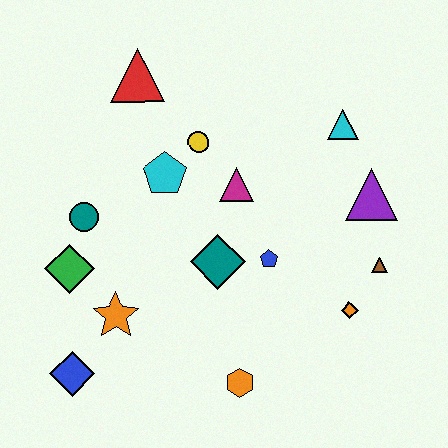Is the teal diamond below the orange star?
No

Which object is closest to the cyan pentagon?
The yellow circle is closest to the cyan pentagon.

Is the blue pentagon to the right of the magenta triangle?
Yes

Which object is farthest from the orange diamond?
The red triangle is farthest from the orange diamond.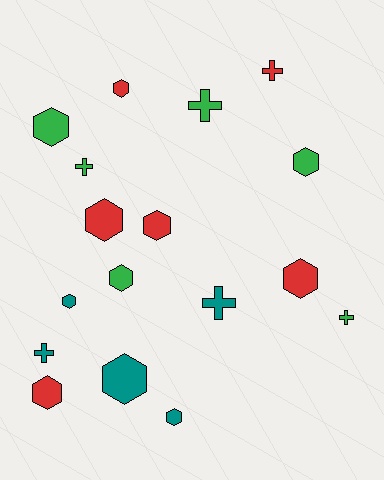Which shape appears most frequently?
Hexagon, with 11 objects.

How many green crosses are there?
There are 3 green crosses.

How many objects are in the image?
There are 17 objects.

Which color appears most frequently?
Green, with 6 objects.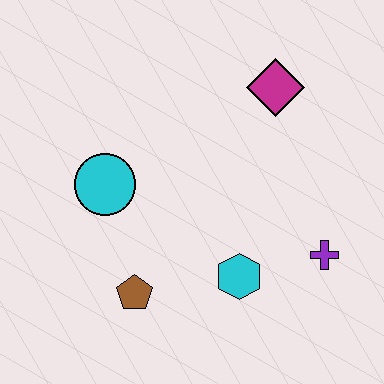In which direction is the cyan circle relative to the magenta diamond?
The cyan circle is to the left of the magenta diamond.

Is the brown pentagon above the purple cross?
No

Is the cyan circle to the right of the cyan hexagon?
No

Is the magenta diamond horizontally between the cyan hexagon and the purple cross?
Yes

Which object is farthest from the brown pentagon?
The magenta diamond is farthest from the brown pentagon.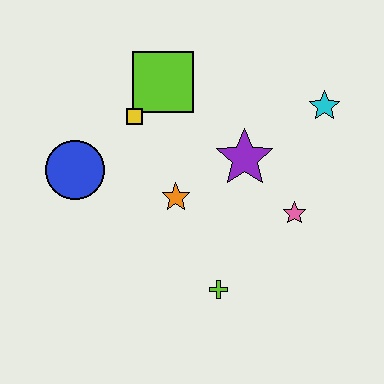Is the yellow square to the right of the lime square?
No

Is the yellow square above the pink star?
Yes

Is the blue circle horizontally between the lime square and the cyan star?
No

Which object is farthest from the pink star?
The blue circle is farthest from the pink star.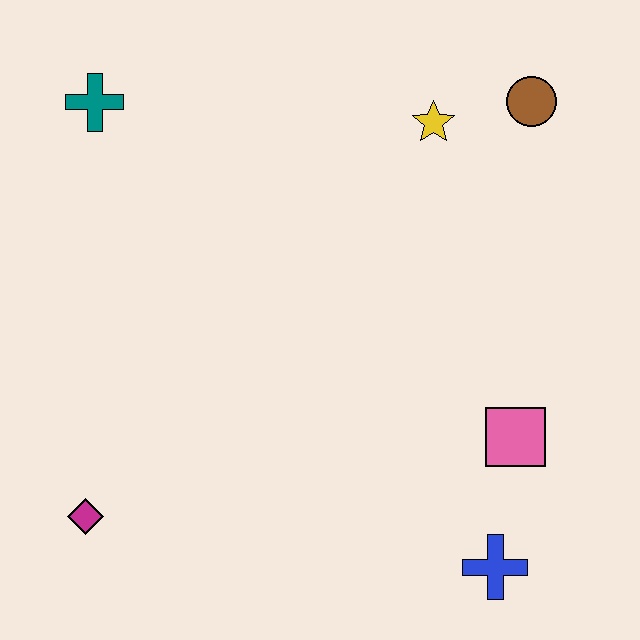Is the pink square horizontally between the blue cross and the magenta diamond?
No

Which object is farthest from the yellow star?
The magenta diamond is farthest from the yellow star.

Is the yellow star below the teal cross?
Yes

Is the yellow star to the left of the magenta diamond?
No